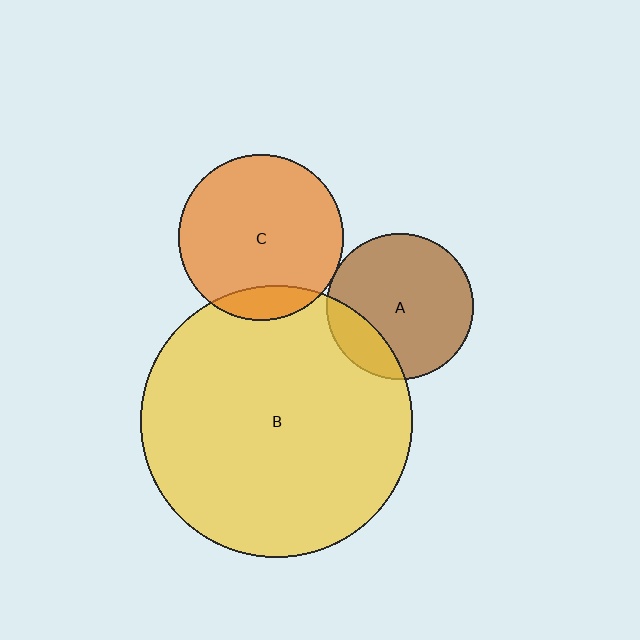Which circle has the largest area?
Circle B (yellow).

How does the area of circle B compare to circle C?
Approximately 2.7 times.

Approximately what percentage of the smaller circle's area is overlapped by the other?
Approximately 5%.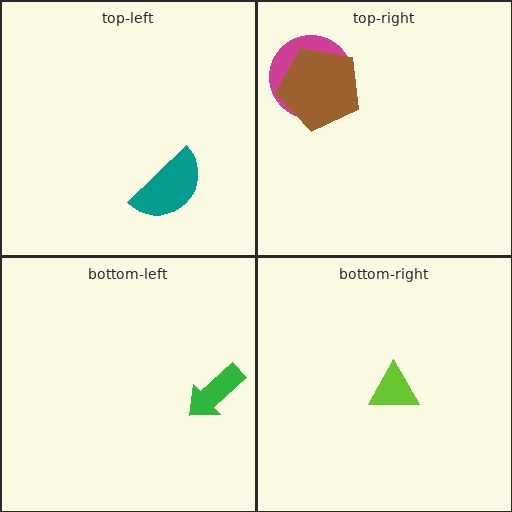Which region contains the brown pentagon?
The top-right region.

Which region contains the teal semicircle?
The top-left region.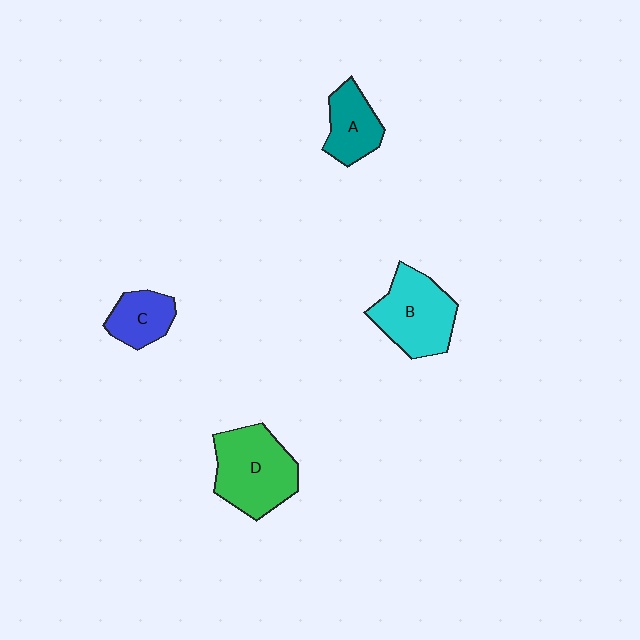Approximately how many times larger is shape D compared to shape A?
Approximately 1.7 times.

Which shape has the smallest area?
Shape C (blue).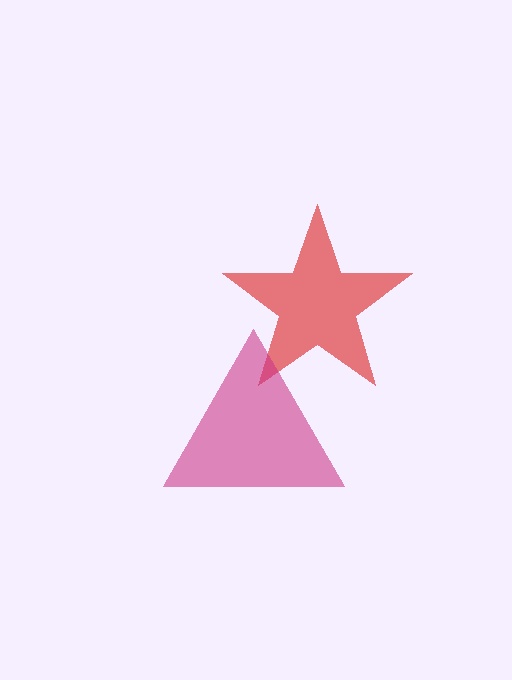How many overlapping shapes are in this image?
There are 2 overlapping shapes in the image.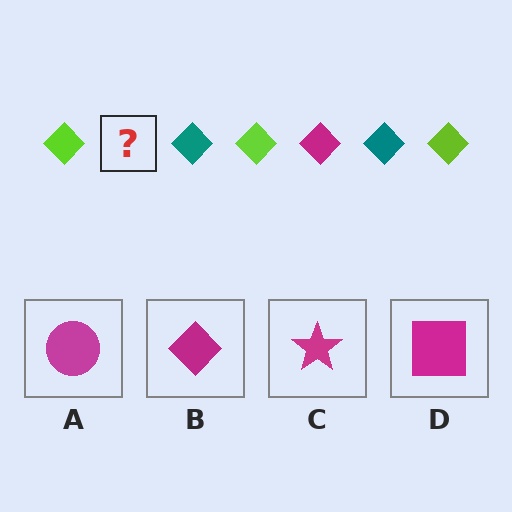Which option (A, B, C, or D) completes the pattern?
B.